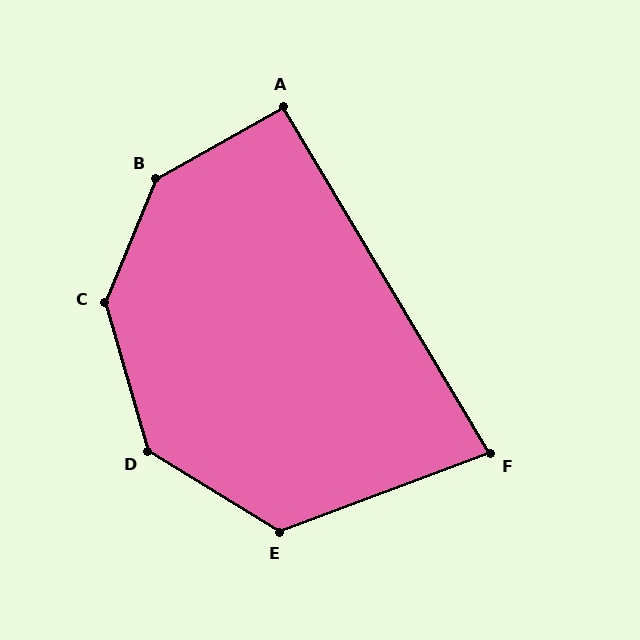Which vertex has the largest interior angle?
B, at approximately 142 degrees.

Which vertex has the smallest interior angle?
F, at approximately 80 degrees.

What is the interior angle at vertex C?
Approximately 141 degrees (obtuse).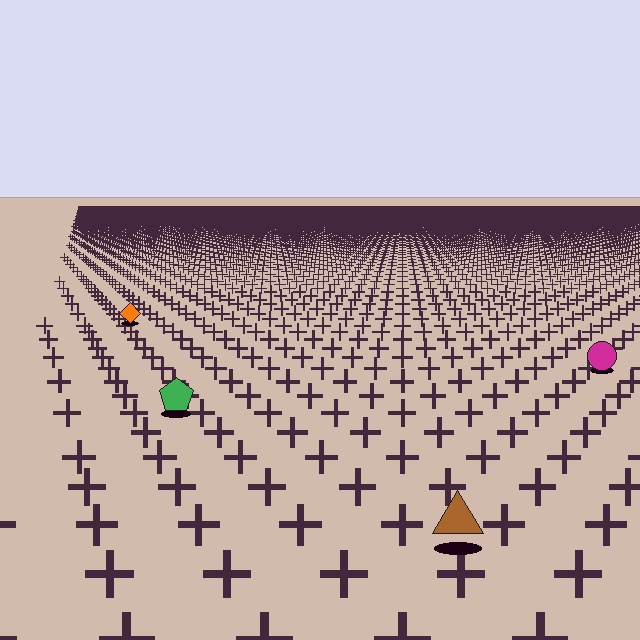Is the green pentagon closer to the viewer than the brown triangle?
No. The brown triangle is closer — you can tell from the texture gradient: the ground texture is coarser near it.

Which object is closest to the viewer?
The brown triangle is closest. The texture marks near it are larger and more spread out.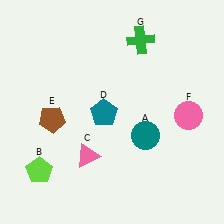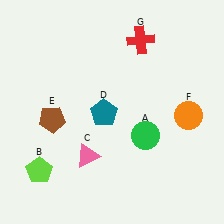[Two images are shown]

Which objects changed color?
A changed from teal to green. F changed from pink to orange. G changed from green to red.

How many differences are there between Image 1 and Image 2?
There are 3 differences between the two images.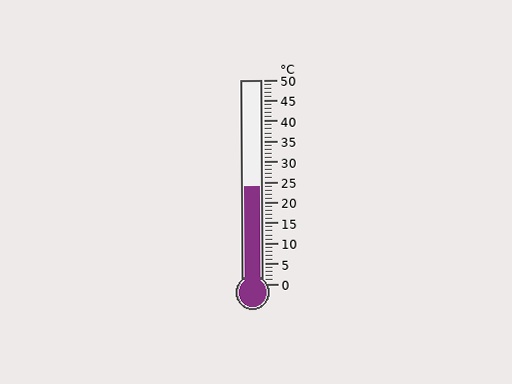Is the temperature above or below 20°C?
The temperature is above 20°C.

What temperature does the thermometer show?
The thermometer shows approximately 24°C.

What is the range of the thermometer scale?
The thermometer scale ranges from 0°C to 50°C.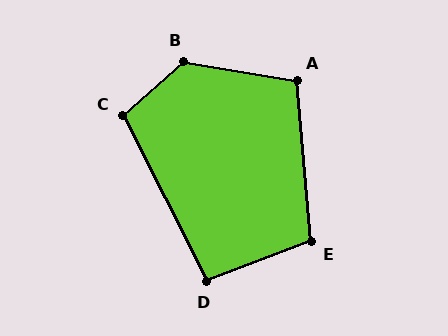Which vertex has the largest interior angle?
B, at approximately 129 degrees.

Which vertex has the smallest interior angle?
D, at approximately 96 degrees.